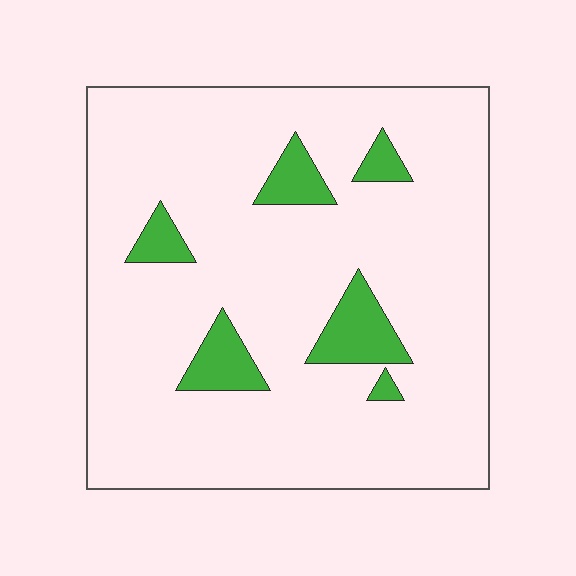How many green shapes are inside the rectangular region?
6.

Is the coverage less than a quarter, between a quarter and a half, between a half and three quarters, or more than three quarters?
Less than a quarter.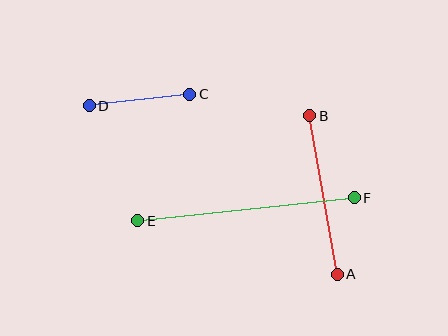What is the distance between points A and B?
The distance is approximately 161 pixels.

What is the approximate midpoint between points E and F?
The midpoint is at approximately (246, 209) pixels.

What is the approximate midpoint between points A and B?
The midpoint is at approximately (323, 195) pixels.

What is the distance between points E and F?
The distance is approximately 218 pixels.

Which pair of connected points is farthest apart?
Points E and F are farthest apart.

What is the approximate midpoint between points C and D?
The midpoint is at approximately (140, 100) pixels.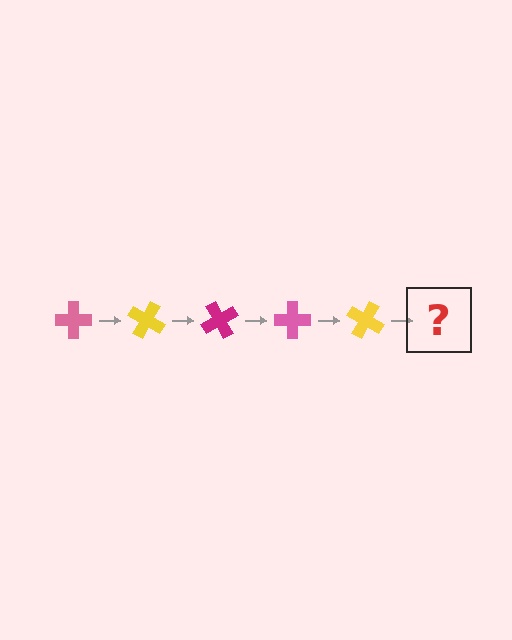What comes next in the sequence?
The next element should be a magenta cross, rotated 150 degrees from the start.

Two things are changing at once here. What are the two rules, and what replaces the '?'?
The two rules are that it rotates 30 degrees each step and the color cycles through pink, yellow, and magenta. The '?' should be a magenta cross, rotated 150 degrees from the start.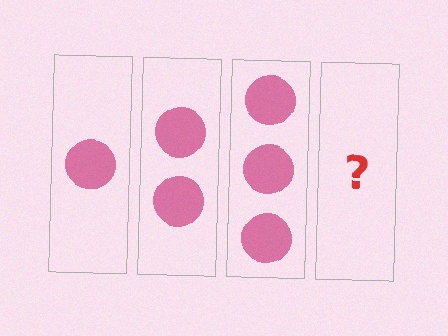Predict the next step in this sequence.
The next step is 4 circles.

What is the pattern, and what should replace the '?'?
The pattern is that each step adds one more circle. The '?' should be 4 circles.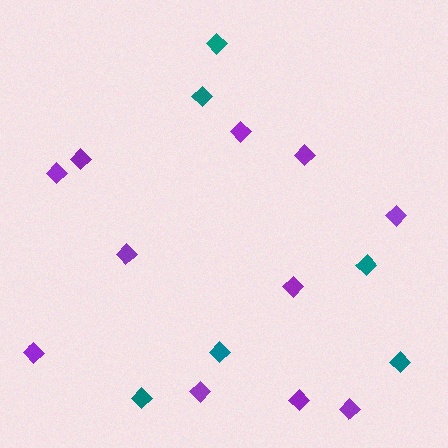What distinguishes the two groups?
There are 2 groups: one group of purple diamonds (11) and one group of teal diamonds (6).